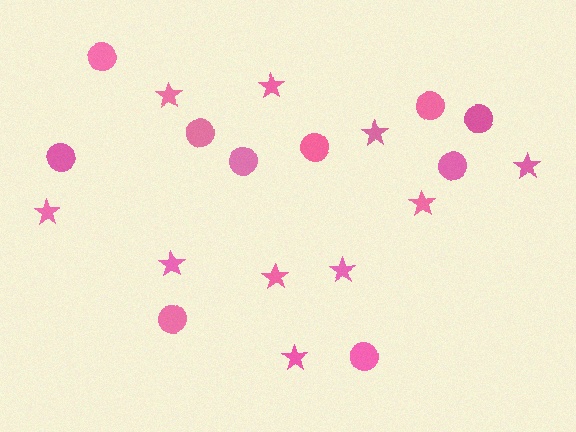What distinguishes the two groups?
There are 2 groups: one group of circles (10) and one group of stars (10).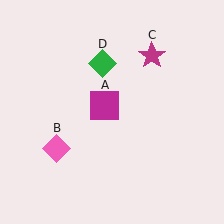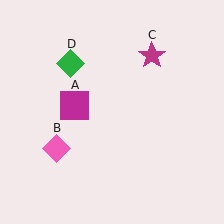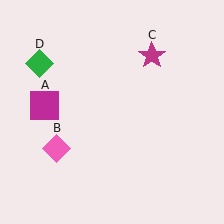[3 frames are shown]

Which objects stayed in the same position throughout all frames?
Pink diamond (object B) and magenta star (object C) remained stationary.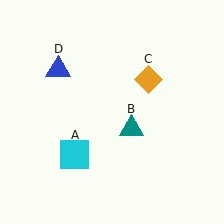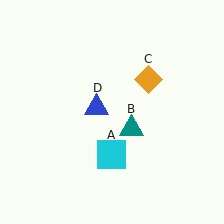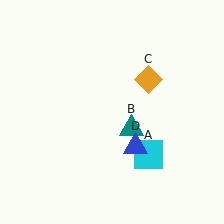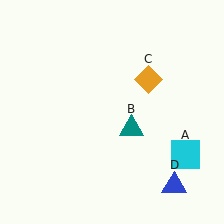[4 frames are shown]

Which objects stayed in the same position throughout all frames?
Teal triangle (object B) and orange diamond (object C) remained stationary.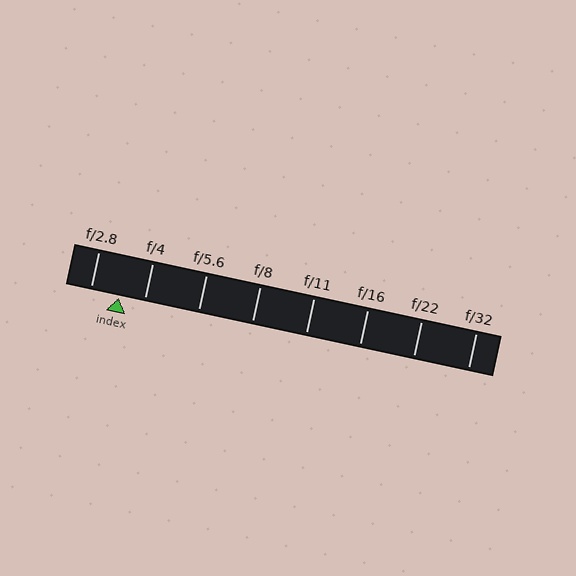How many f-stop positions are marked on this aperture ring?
There are 8 f-stop positions marked.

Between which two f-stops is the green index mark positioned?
The index mark is between f/2.8 and f/4.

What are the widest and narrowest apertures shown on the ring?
The widest aperture shown is f/2.8 and the narrowest is f/32.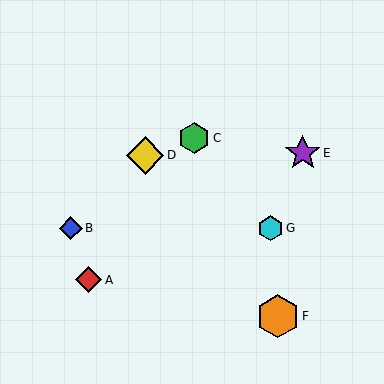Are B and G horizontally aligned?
Yes, both are at y≈228.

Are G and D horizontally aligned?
No, G is at y≈228 and D is at y≈155.